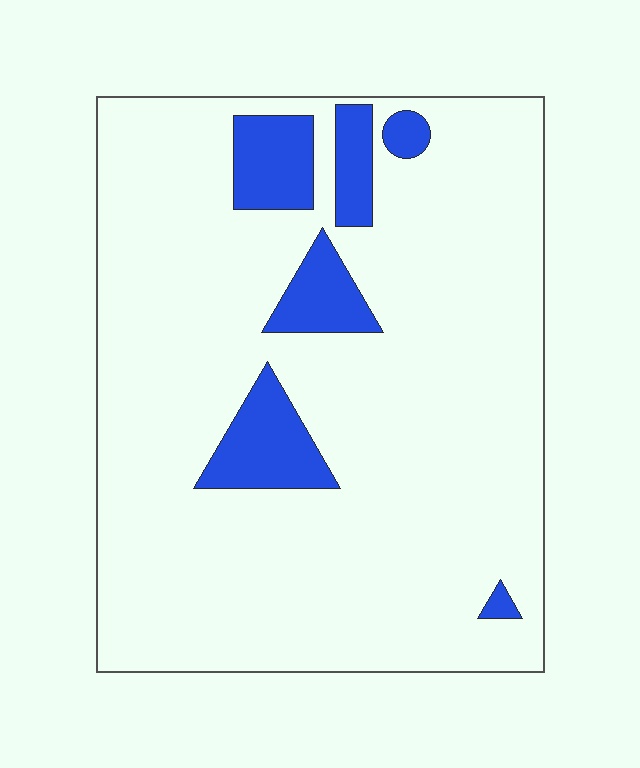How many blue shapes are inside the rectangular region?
6.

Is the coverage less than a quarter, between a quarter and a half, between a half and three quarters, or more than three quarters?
Less than a quarter.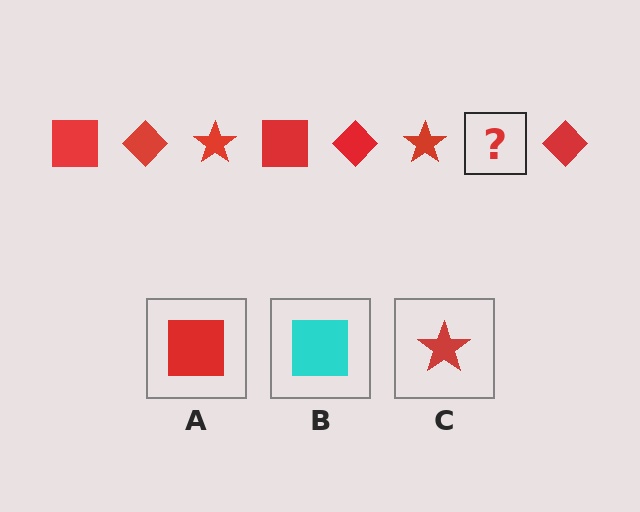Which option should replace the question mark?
Option A.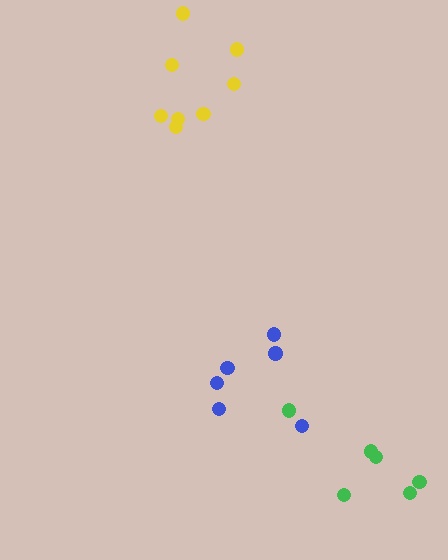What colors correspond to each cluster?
The clusters are colored: green, blue, yellow.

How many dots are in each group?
Group 1: 6 dots, Group 2: 6 dots, Group 3: 8 dots (20 total).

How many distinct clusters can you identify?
There are 3 distinct clusters.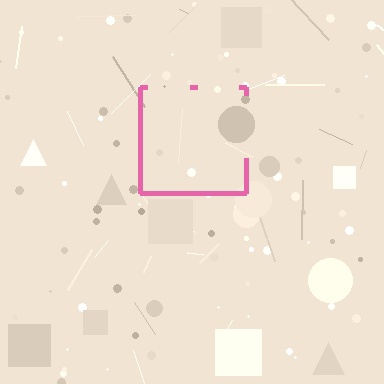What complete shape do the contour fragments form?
The contour fragments form a square.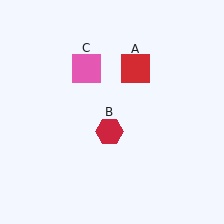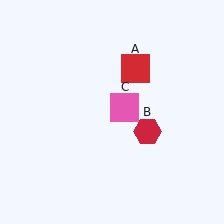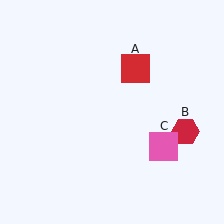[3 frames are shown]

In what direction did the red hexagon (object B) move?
The red hexagon (object B) moved right.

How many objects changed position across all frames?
2 objects changed position: red hexagon (object B), pink square (object C).